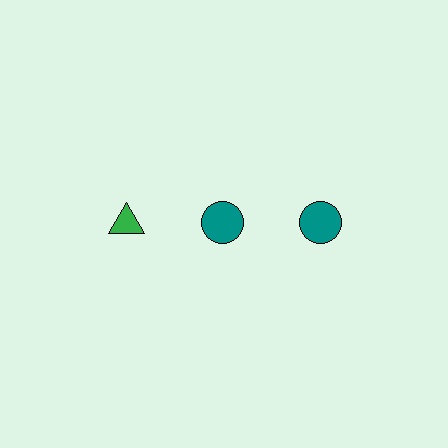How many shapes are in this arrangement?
There are 3 shapes arranged in a grid pattern.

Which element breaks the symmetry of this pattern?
The green triangle in the top row, leftmost column breaks the symmetry. All other shapes are teal circles.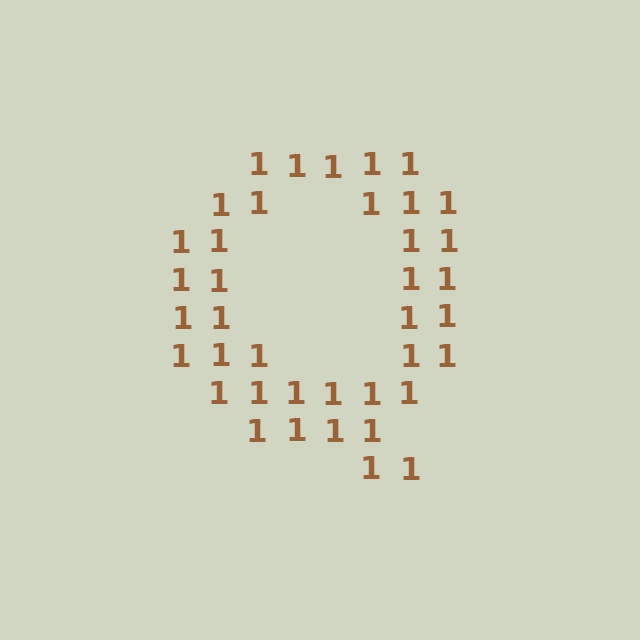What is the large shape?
The large shape is the letter Q.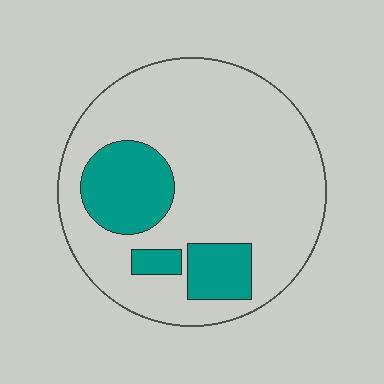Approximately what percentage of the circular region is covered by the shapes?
Approximately 20%.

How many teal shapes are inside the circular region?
3.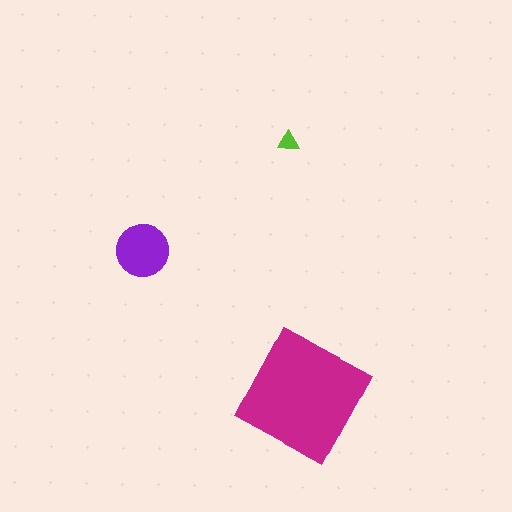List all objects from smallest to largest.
The lime triangle, the purple circle, the magenta square.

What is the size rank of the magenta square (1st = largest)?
1st.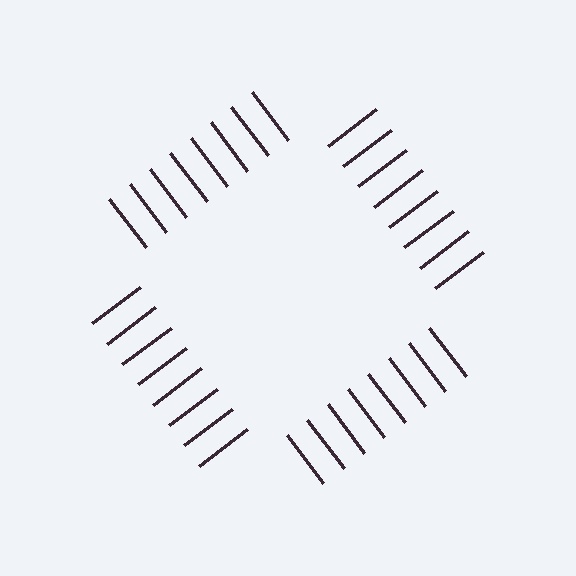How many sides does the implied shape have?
4 sides — the line-ends trace a square.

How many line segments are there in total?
32 — 8 along each of the 4 edges.